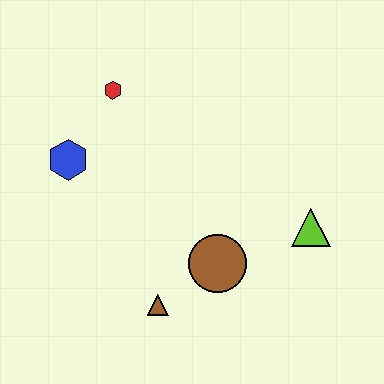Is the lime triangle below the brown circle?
No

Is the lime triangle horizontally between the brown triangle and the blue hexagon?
No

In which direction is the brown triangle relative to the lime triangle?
The brown triangle is to the left of the lime triangle.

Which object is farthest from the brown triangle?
The red hexagon is farthest from the brown triangle.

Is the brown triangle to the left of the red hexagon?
No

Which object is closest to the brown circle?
The brown triangle is closest to the brown circle.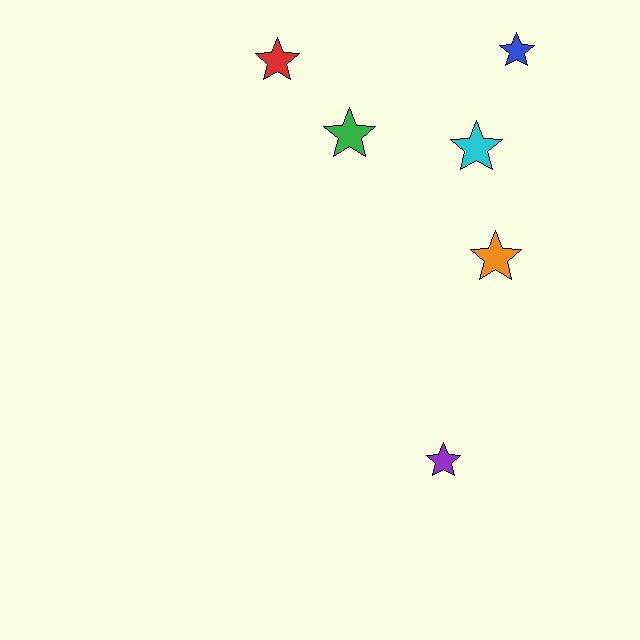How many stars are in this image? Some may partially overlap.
There are 6 stars.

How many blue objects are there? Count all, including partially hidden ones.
There is 1 blue object.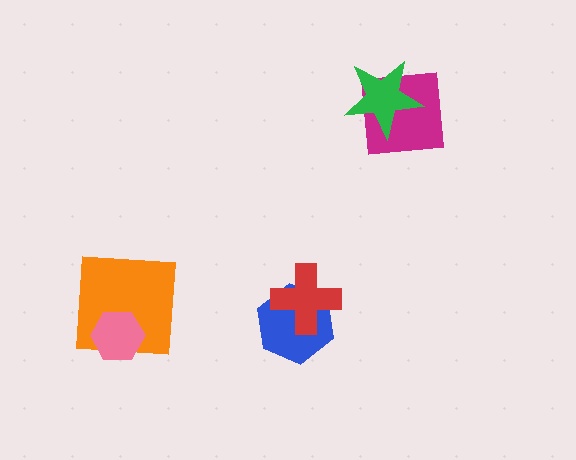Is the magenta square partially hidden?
Yes, it is partially covered by another shape.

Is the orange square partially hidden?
Yes, it is partially covered by another shape.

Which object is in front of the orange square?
The pink hexagon is in front of the orange square.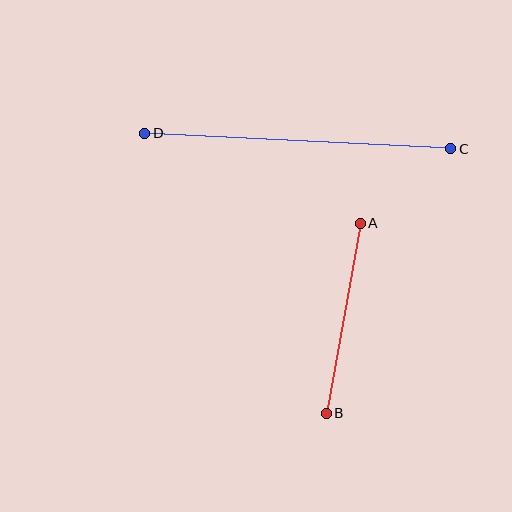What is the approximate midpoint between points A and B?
The midpoint is at approximately (343, 318) pixels.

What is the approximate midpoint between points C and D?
The midpoint is at approximately (298, 141) pixels.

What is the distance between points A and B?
The distance is approximately 193 pixels.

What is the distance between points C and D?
The distance is approximately 306 pixels.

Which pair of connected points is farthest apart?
Points C and D are farthest apart.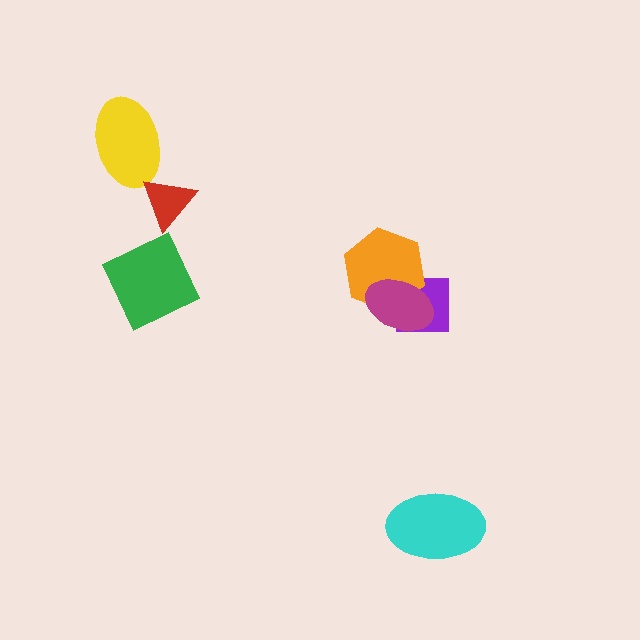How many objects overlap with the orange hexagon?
2 objects overlap with the orange hexagon.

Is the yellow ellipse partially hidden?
No, no other shape covers it.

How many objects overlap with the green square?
0 objects overlap with the green square.